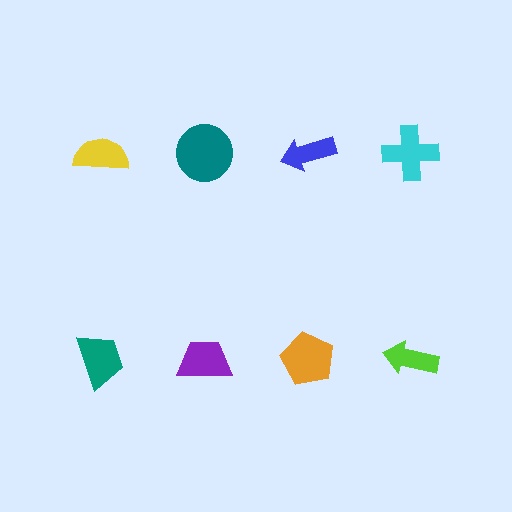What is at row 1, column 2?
A teal circle.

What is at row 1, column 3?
A blue arrow.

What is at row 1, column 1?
A yellow semicircle.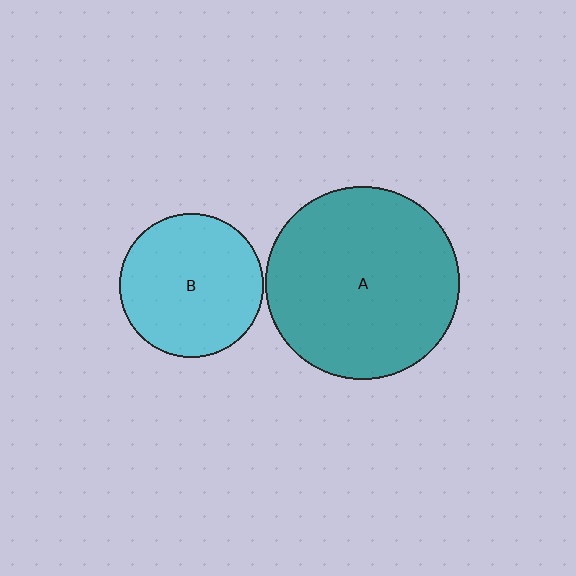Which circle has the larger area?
Circle A (teal).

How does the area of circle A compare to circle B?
Approximately 1.8 times.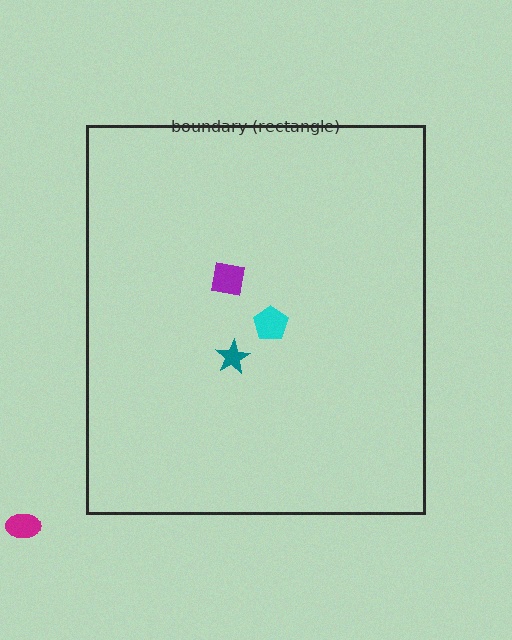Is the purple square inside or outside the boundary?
Inside.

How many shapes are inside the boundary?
3 inside, 1 outside.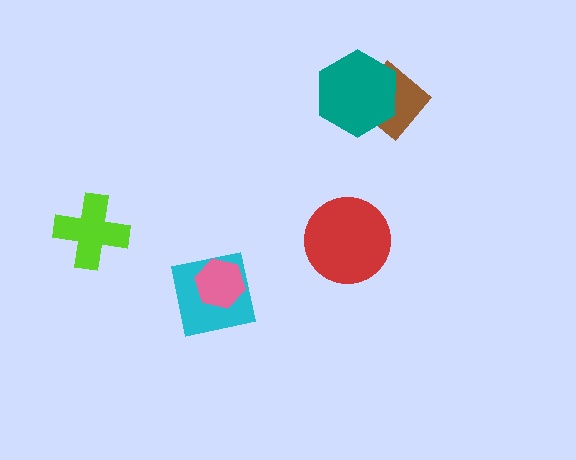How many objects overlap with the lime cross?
0 objects overlap with the lime cross.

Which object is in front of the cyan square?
The pink hexagon is in front of the cyan square.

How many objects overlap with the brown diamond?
1 object overlaps with the brown diamond.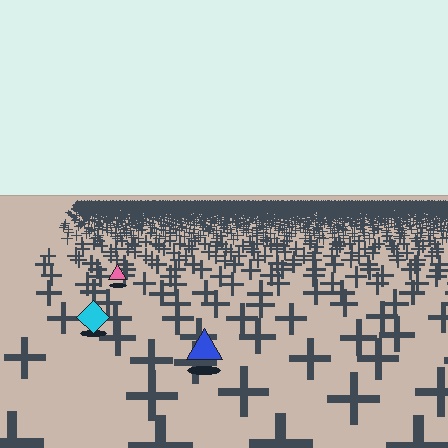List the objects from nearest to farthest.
From nearest to farthest: the blue triangle, the cyan diamond, the pink triangle.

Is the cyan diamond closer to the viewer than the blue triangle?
No. The blue triangle is closer — you can tell from the texture gradient: the ground texture is coarser near it.